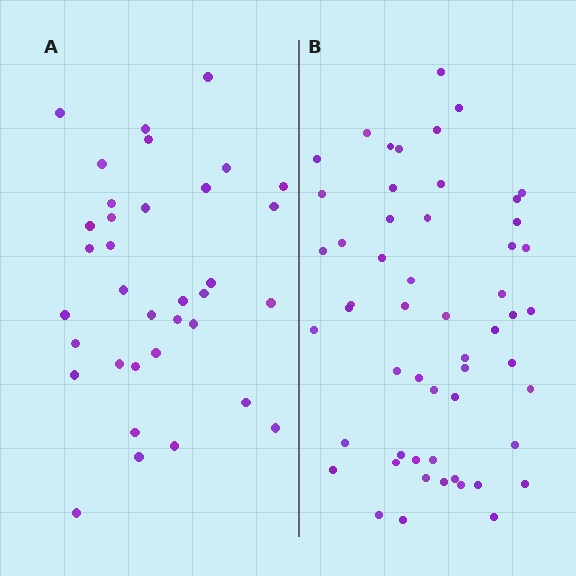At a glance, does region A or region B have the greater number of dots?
Region B (the right region) has more dots.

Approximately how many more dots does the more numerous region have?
Region B has approximately 20 more dots than region A.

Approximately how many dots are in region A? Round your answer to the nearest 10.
About 40 dots. (The exact count is 35, which rounds to 40.)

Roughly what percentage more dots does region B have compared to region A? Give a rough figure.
About 55% more.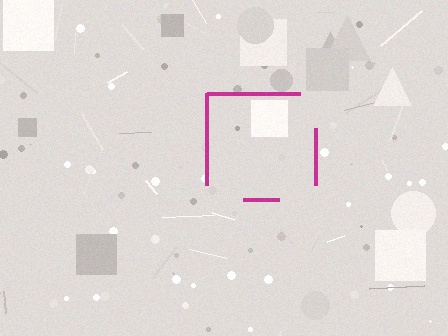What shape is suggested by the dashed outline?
The dashed outline suggests a square.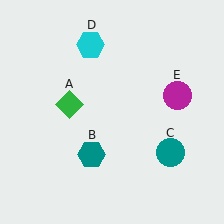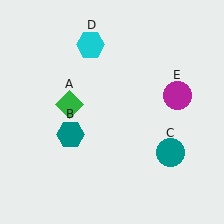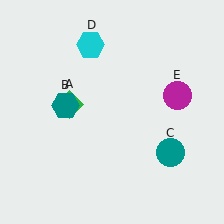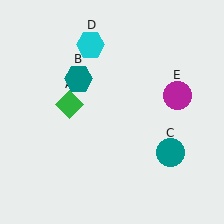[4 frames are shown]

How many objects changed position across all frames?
1 object changed position: teal hexagon (object B).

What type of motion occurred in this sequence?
The teal hexagon (object B) rotated clockwise around the center of the scene.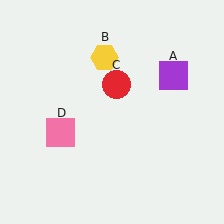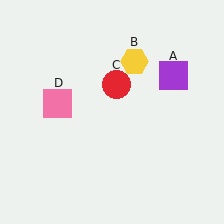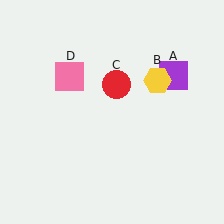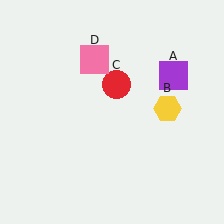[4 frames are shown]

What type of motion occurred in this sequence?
The yellow hexagon (object B), pink square (object D) rotated clockwise around the center of the scene.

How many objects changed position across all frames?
2 objects changed position: yellow hexagon (object B), pink square (object D).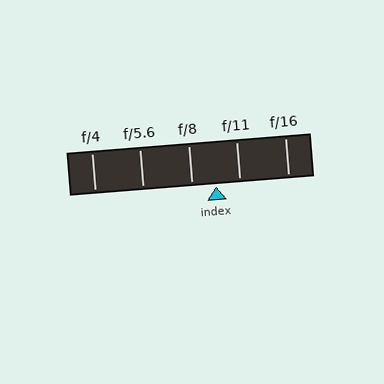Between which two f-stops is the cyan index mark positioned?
The index mark is between f/8 and f/11.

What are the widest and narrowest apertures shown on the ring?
The widest aperture shown is f/4 and the narrowest is f/16.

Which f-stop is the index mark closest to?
The index mark is closest to f/11.